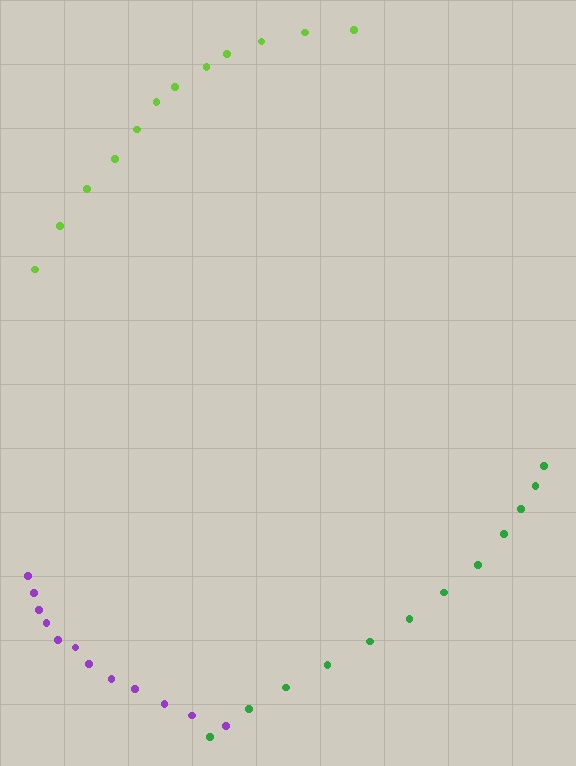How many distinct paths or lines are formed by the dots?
There are 3 distinct paths.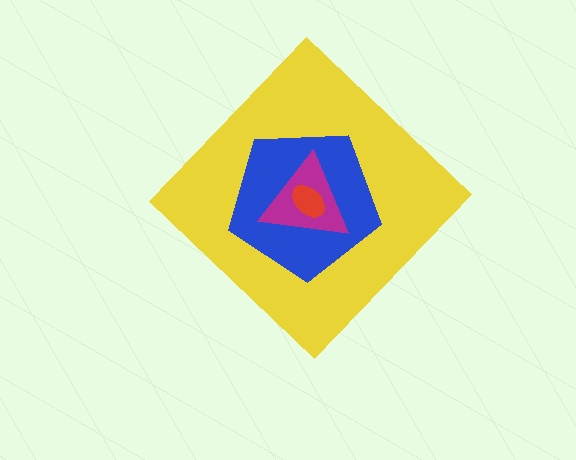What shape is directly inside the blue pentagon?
The magenta triangle.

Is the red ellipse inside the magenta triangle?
Yes.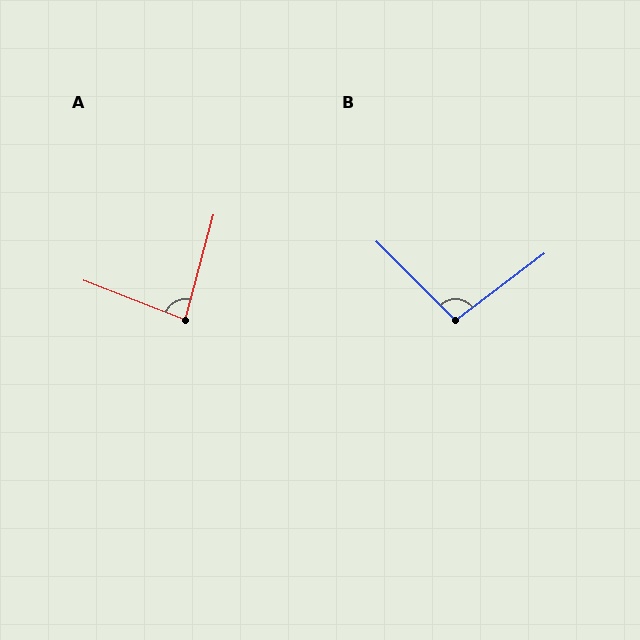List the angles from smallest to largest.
A (84°), B (98°).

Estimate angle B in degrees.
Approximately 98 degrees.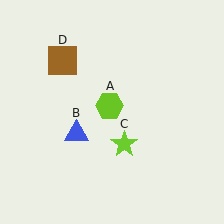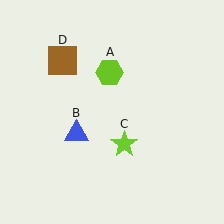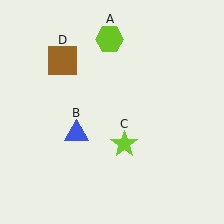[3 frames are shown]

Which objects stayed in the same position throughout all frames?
Blue triangle (object B) and lime star (object C) and brown square (object D) remained stationary.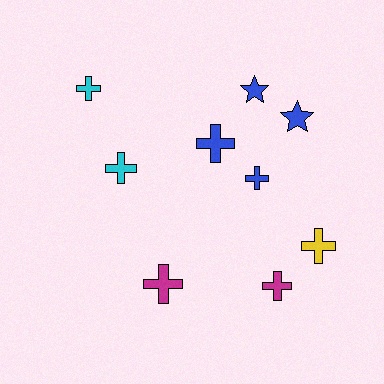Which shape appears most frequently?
Cross, with 7 objects.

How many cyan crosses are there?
There are 2 cyan crosses.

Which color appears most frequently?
Blue, with 4 objects.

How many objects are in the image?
There are 9 objects.